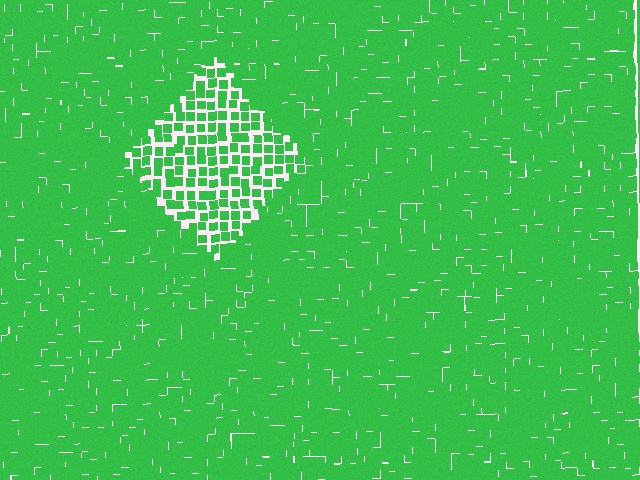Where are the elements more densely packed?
The elements are more densely packed outside the diamond boundary.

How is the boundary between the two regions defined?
The boundary is defined by a change in element density (approximately 1.9x ratio). All elements are the same color, size, and shape.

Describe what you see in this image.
The image contains small green elements arranged at two different densities. A diamond-shaped region is visible where the elements are less densely packed than the surrounding area.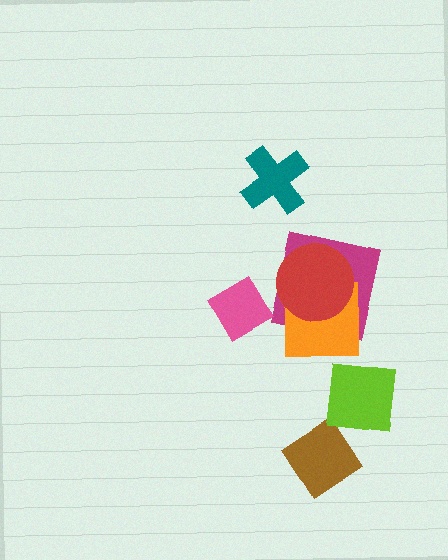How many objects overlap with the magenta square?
2 objects overlap with the magenta square.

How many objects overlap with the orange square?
2 objects overlap with the orange square.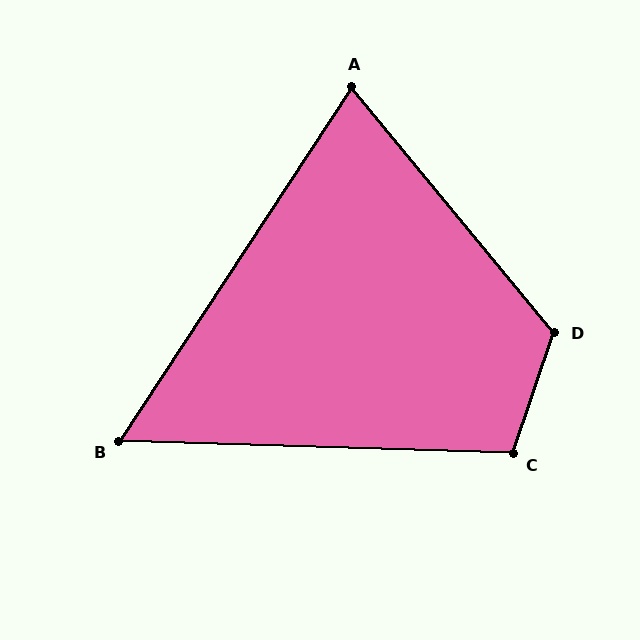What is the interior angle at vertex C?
Approximately 107 degrees (obtuse).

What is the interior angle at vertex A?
Approximately 73 degrees (acute).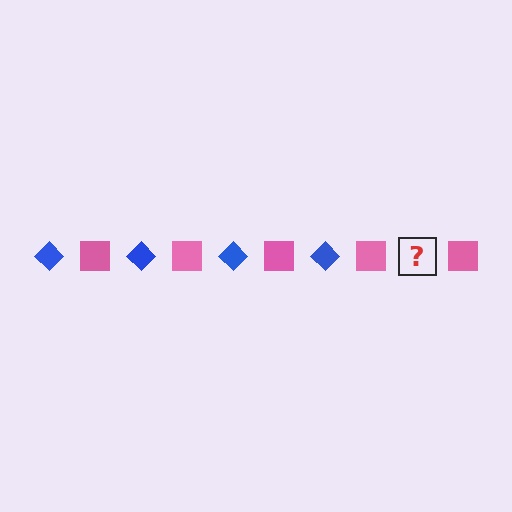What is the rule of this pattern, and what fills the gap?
The rule is that the pattern alternates between blue diamond and pink square. The gap should be filled with a blue diamond.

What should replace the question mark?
The question mark should be replaced with a blue diamond.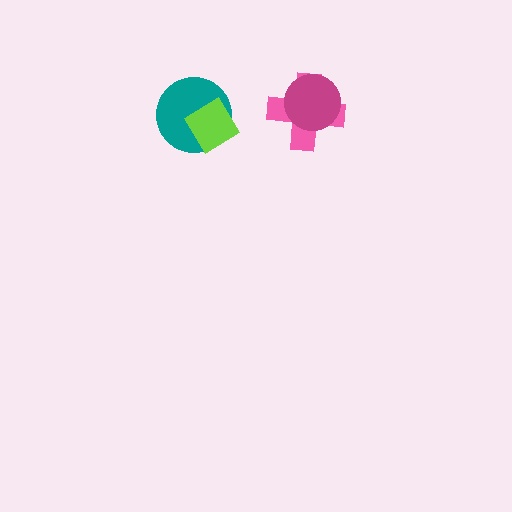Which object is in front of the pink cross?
The magenta circle is in front of the pink cross.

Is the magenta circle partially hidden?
No, no other shape covers it.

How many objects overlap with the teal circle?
1 object overlaps with the teal circle.